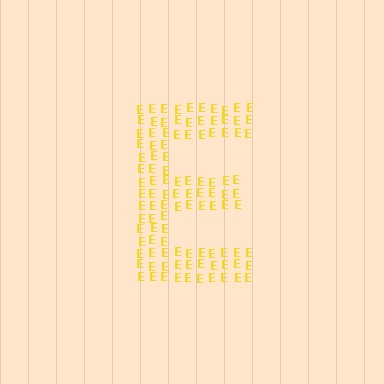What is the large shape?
The large shape is the letter E.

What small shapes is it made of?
It is made of small letter E's.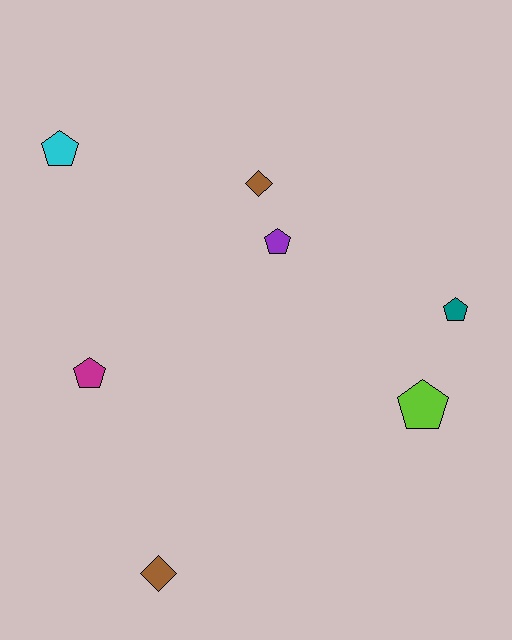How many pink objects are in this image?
There are no pink objects.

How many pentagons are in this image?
There are 5 pentagons.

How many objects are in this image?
There are 7 objects.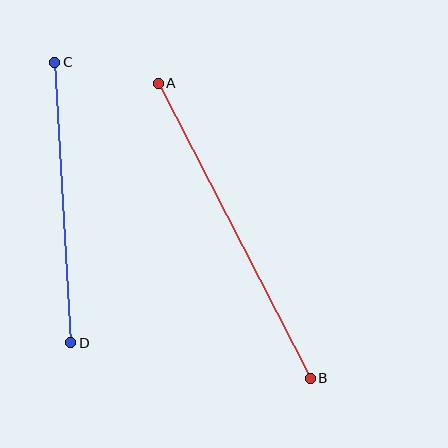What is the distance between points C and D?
The distance is approximately 281 pixels.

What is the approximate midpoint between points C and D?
The midpoint is at approximately (63, 202) pixels.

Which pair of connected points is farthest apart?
Points A and B are farthest apart.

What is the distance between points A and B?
The distance is approximately 332 pixels.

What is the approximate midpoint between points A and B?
The midpoint is at approximately (234, 231) pixels.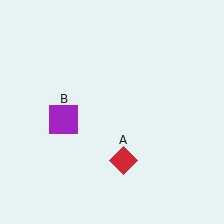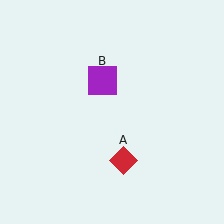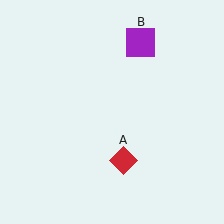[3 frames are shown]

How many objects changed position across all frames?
1 object changed position: purple square (object B).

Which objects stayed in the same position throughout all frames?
Red diamond (object A) remained stationary.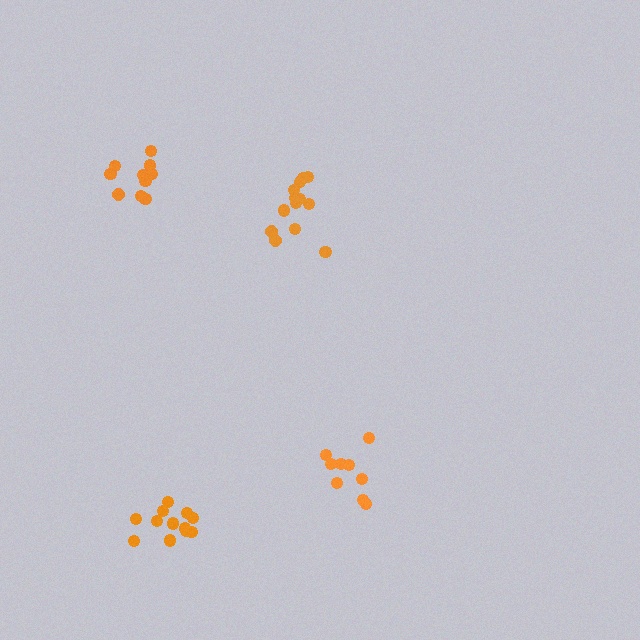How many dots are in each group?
Group 1: 13 dots, Group 2: 12 dots, Group 3: 9 dots, Group 4: 10 dots (44 total).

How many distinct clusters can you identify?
There are 4 distinct clusters.